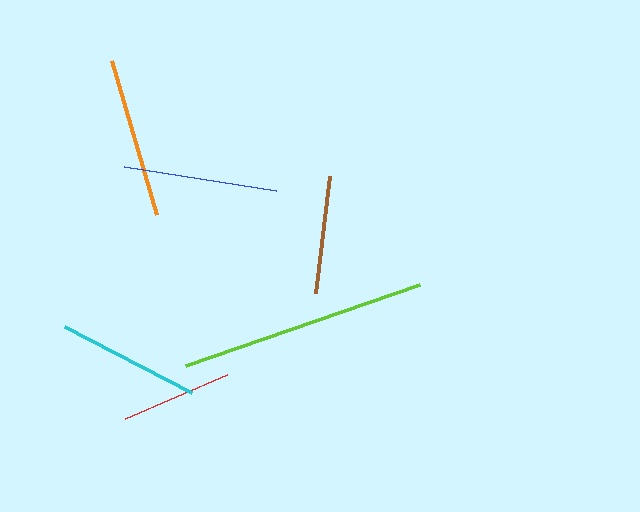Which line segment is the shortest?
The red line is the shortest at approximately 111 pixels.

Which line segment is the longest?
The lime line is the longest at approximately 248 pixels.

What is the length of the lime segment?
The lime segment is approximately 248 pixels long.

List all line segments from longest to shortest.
From longest to shortest: lime, orange, blue, cyan, brown, red.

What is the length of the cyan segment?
The cyan segment is approximately 143 pixels long.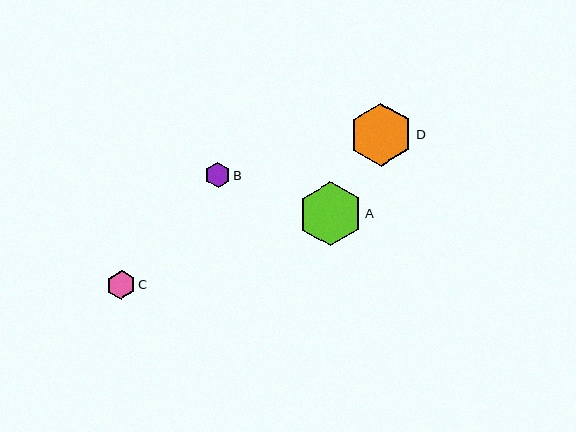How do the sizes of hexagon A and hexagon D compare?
Hexagon A and hexagon D are approximately the same size.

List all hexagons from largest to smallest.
From largest to smallest: A, D, C, B.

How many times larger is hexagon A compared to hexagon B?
Hexagon A is approximately 2.5 times the size of hexagon B.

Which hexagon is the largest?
Hexagon A is the largest with a size of approximately 64 pixels.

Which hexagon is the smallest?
Hexagon B is the smallest with a size of approximately 26 pixels.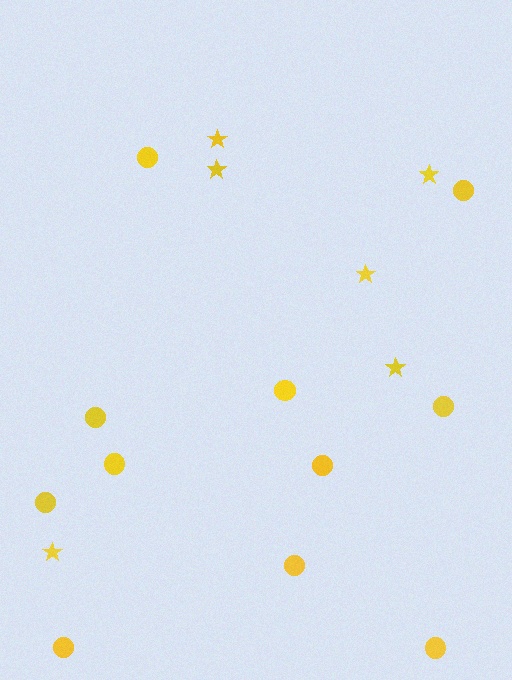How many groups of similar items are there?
There are 2 groups: one group of stars (6) and one group of circles (11).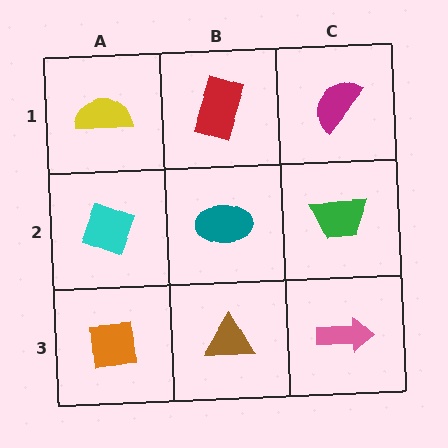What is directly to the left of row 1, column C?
A red rectangle.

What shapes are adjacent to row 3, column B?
A teal ellipse (row 2, column B), an orange square (row 3, column A), a pink arrow (row 3, column C).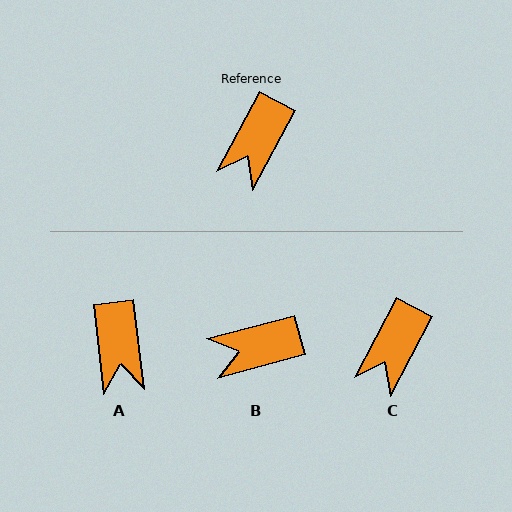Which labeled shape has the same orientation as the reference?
C.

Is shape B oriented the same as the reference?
No, it is off by about 47 degrees.